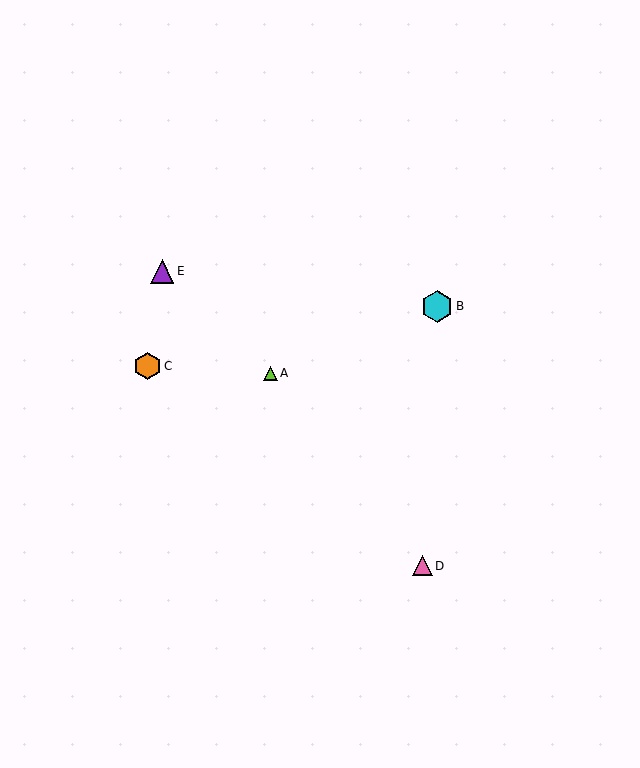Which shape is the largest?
The cyan hexagon (labeled B) is the largest.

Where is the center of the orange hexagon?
The center of the orange hexagon is at (148, 366).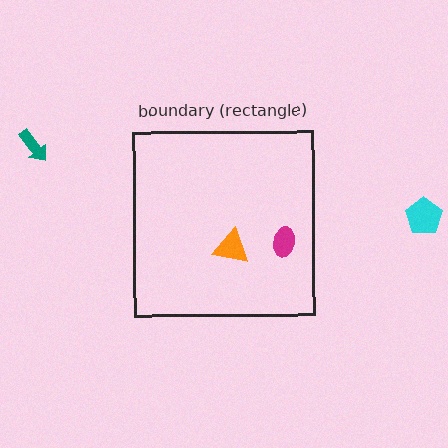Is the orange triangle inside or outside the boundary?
Inside.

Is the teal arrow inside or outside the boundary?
Outside.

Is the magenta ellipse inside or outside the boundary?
Inside.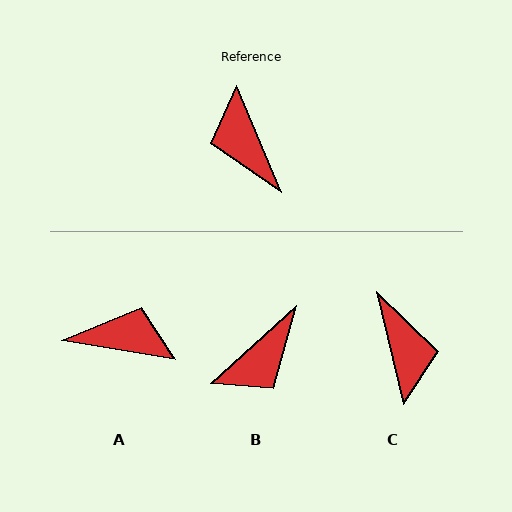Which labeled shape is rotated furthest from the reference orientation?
C, about 171 degrees away.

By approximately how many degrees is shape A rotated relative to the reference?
Approximately 123 degrees clockwise.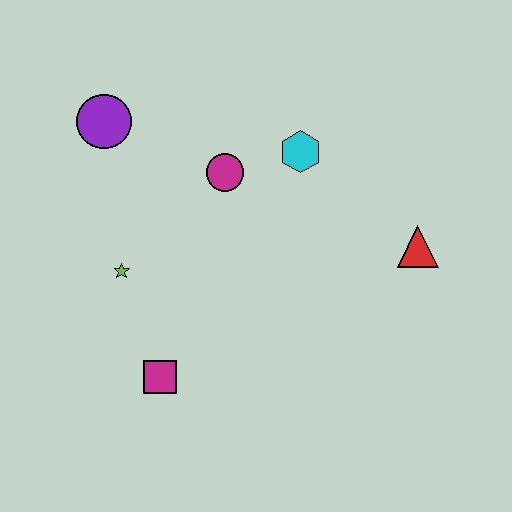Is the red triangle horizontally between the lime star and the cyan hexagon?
No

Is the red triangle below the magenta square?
No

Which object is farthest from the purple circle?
The red triangle is farthest from the purple circle.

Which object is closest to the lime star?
The magenta square is closest to the lime star.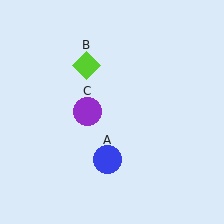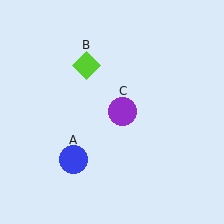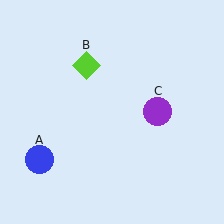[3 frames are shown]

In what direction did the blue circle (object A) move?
The blue circle (object A) moved left.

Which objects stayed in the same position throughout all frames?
Lime diamond (object B) remained stationary.